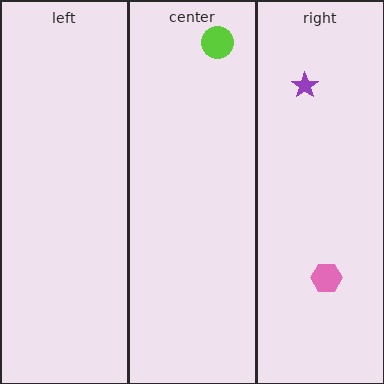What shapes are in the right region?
The pink hexagon, the purple star.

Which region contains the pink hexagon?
The right region.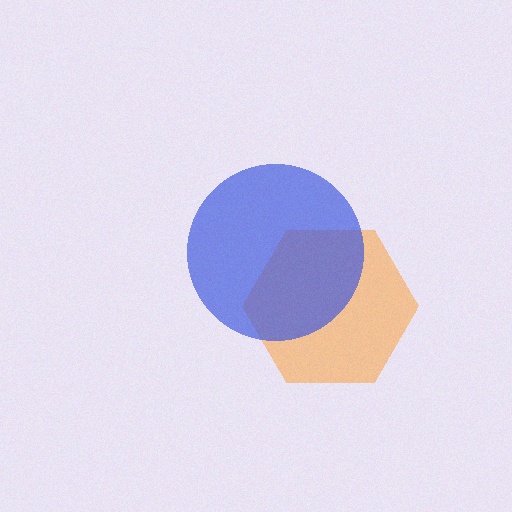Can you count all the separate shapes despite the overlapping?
Yes, there are 2 separate shapes.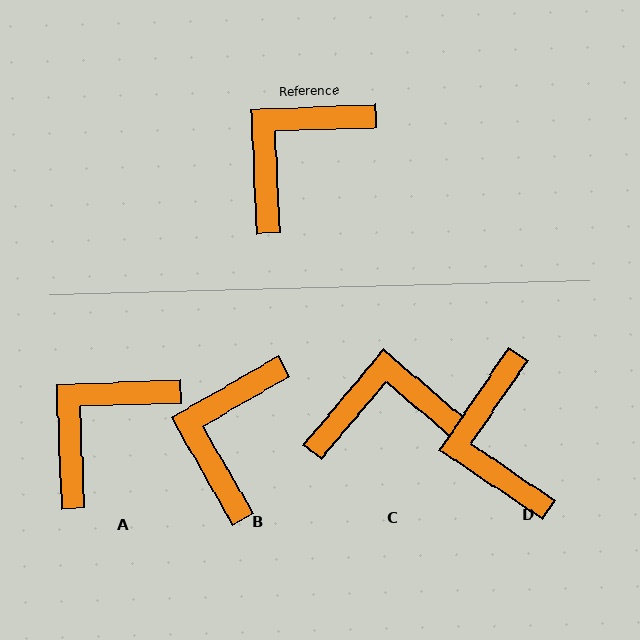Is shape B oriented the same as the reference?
No, it is off by about 28 degrees.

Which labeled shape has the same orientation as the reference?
A.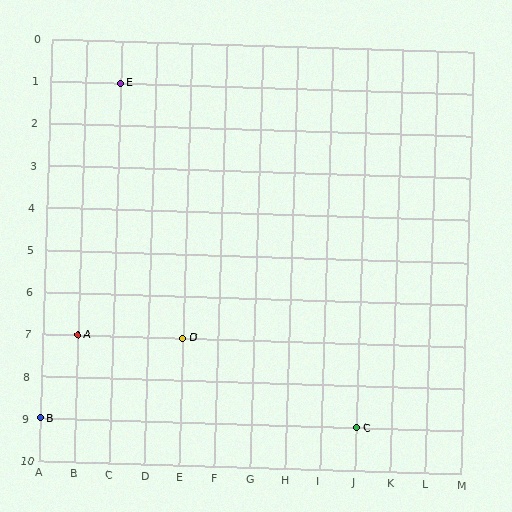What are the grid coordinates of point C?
Point C is at grid coordinates (J, 9).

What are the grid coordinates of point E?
Point E is at grid coordinates (C, 1).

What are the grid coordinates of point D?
Point D is at grid coordinates (E, 7).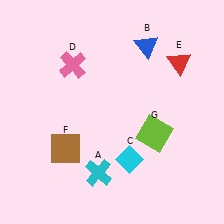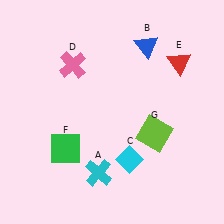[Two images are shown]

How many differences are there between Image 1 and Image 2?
There is 1 difference between the two images.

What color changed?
The square (F) changed from brown in Image 1 to green in Image 2.